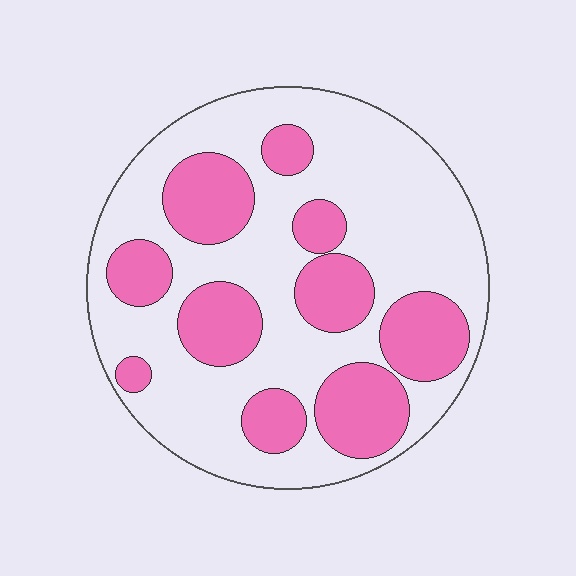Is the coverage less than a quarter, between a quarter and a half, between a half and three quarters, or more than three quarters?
Between a quarter and a half.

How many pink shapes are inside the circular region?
10.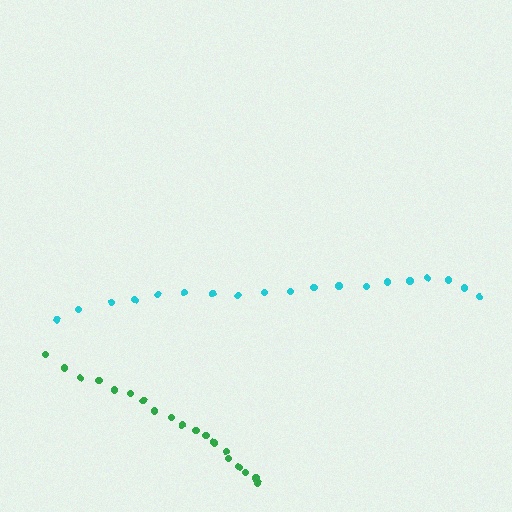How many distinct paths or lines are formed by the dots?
There are 2 distinct paths.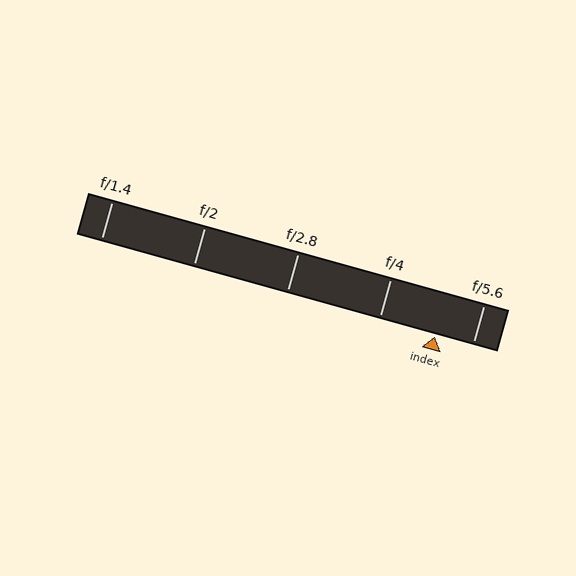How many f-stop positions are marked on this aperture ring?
There are 5 f-stop positions marked.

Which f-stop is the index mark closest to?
The index mark is closest to f/5.6.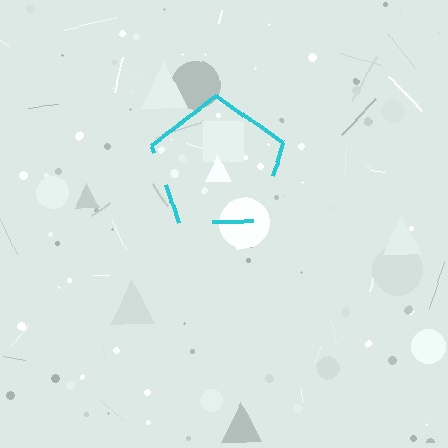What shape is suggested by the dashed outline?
The dashed outline suggests a pentagon.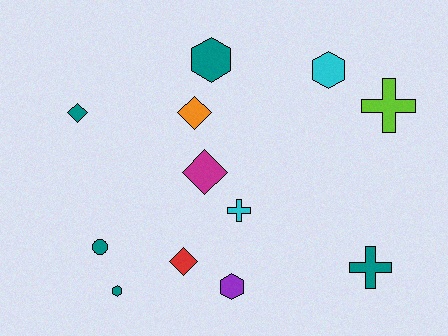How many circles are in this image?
There is 1 circle.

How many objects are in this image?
There are 12 objects.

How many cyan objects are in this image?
There are 2 cyan objects.